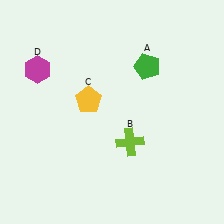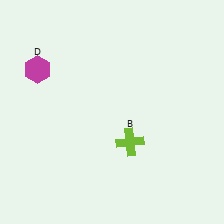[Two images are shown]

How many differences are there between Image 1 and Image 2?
There are 2 differences between the two images.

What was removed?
The yellow pentagon (C), the green pentagon (A) were removed in Image 2.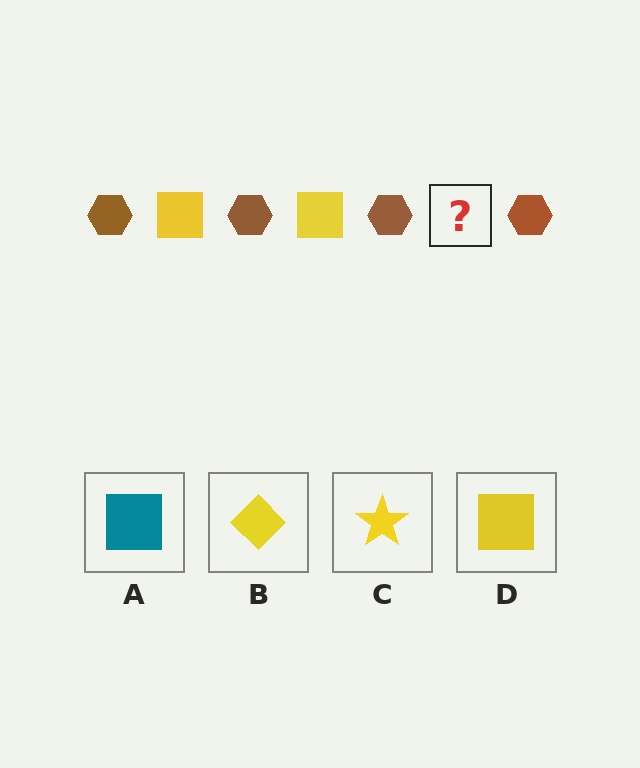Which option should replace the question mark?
Option D.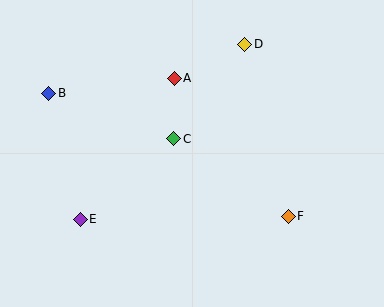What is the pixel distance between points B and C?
The distance between B and C is 133 pixels.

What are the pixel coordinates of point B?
Point B is at (49, 93).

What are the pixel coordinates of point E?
Point E is at (80, 219).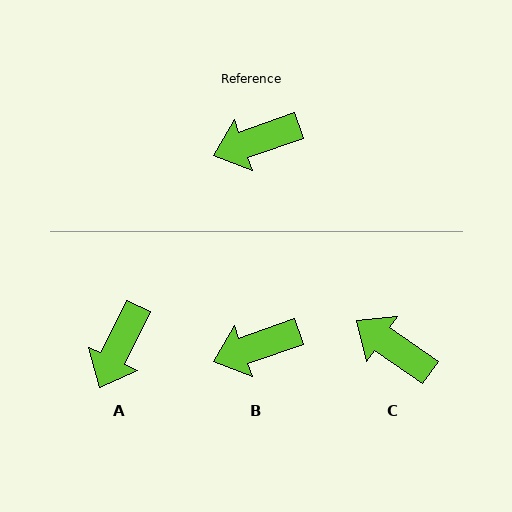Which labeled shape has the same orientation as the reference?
B.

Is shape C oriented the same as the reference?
No, it is off by about 54 degrees.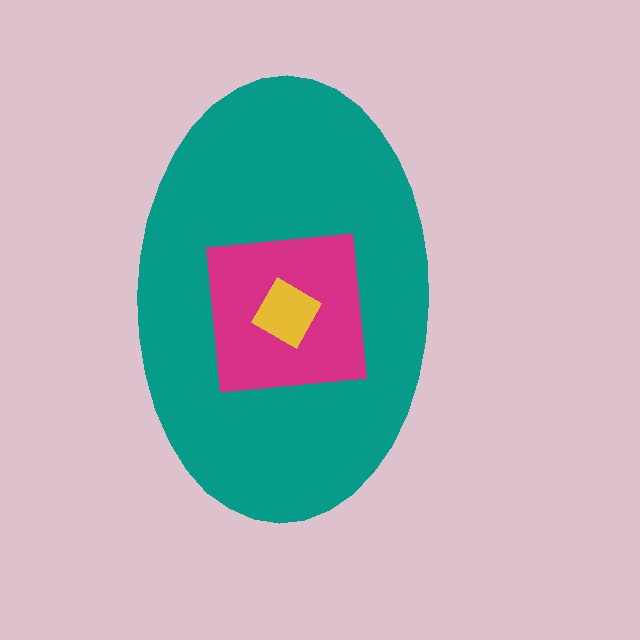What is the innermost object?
The yellow square.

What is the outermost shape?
The teal ellipse.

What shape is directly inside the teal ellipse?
The magenta square.